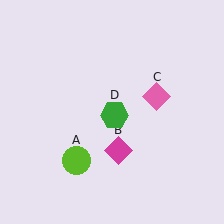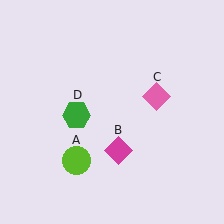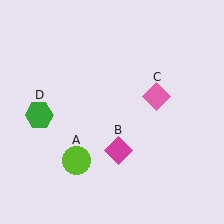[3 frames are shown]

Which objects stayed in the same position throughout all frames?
Lime circle (object A) and magenta diamond (object B) and pink diamond (object C) remained stationary.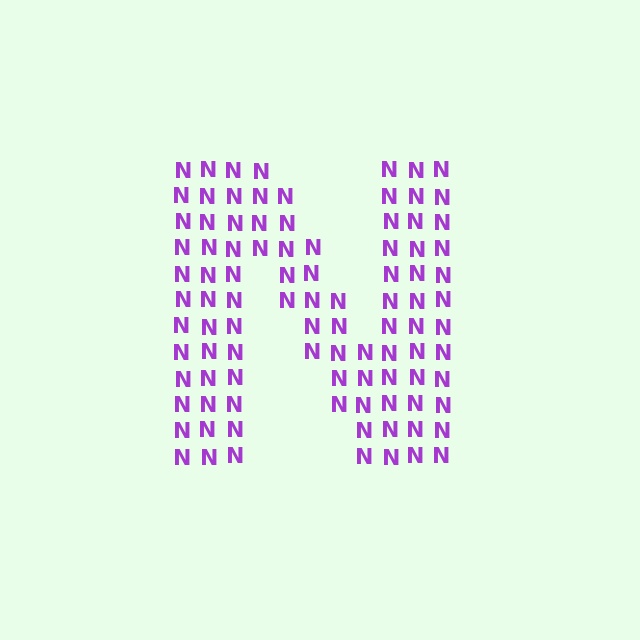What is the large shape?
The large shape is the letter N.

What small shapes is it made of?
It is made of small letter N's.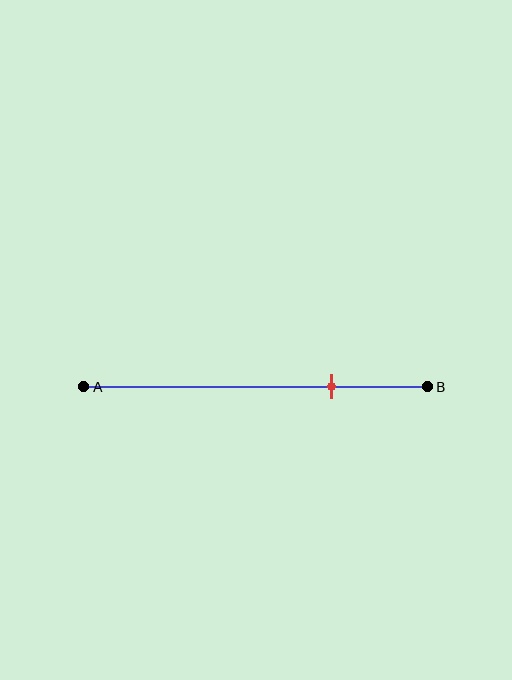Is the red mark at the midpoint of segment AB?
No, the mark is at about 70% from A, not at the 50% midpoint.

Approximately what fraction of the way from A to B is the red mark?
The red mark is approximately 70% of the way from A to B.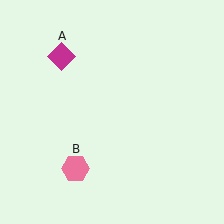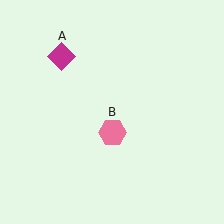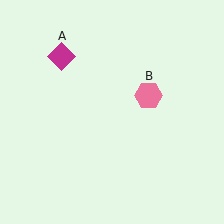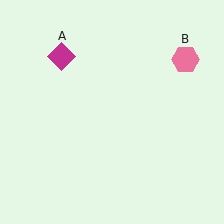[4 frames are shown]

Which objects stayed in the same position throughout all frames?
Magenta diamond (object A) remained stationary.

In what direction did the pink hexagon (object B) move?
The pink hexagon (object B) moved up and to the right.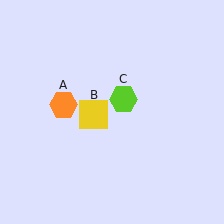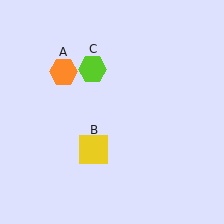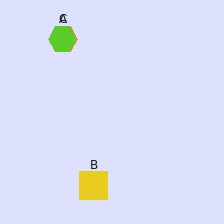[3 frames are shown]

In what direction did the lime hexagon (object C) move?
The lime hexagon (object C) moved up and to the left.